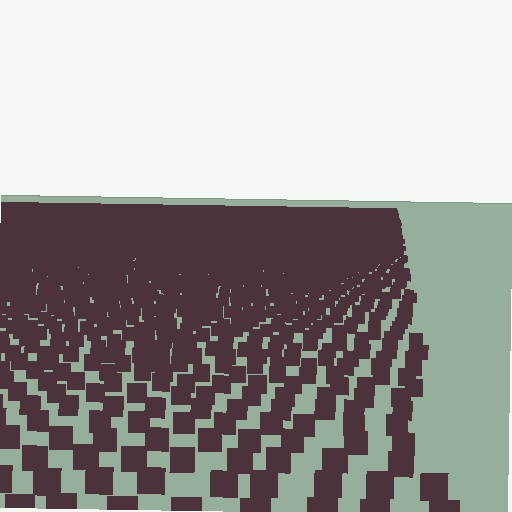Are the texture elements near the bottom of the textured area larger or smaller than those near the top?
Larger. Near the bottom, elements are closer to the viewer and appear at a bigger on-screen size.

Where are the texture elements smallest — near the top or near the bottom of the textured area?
Near the top.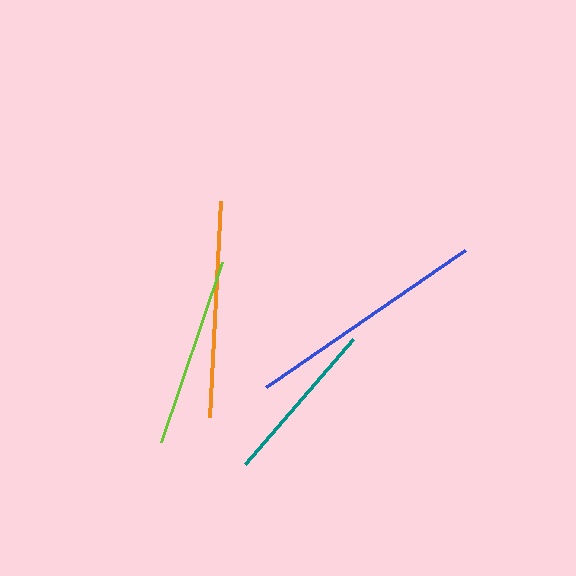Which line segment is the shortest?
The teal line is the shortest at approximately 166 pixels.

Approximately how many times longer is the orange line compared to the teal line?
The orange line is approximately 1.3 times the length of the teal line.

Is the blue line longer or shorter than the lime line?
The blue line is longer than the lime line.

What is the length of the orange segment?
The orange segment is approximately 216 pixels long.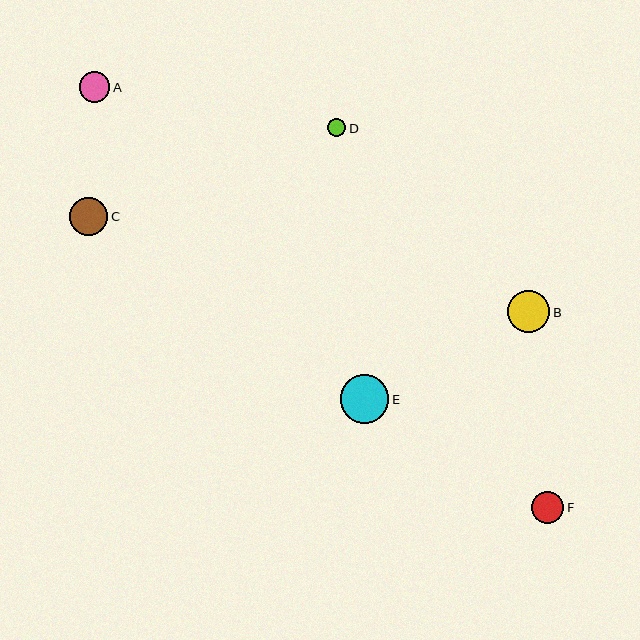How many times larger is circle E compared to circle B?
Circle E is approximately 1.2 times the size of circle B.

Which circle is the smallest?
Circle D is the smallest with a size of approximately 18 pixels.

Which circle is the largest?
Circle E is the largest with a size of approximately 49 pixels.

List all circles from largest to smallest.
From largest to smallest: E, B, C, F, A, D.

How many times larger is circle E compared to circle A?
Circle E is approximately 1.6 times the size of circle A.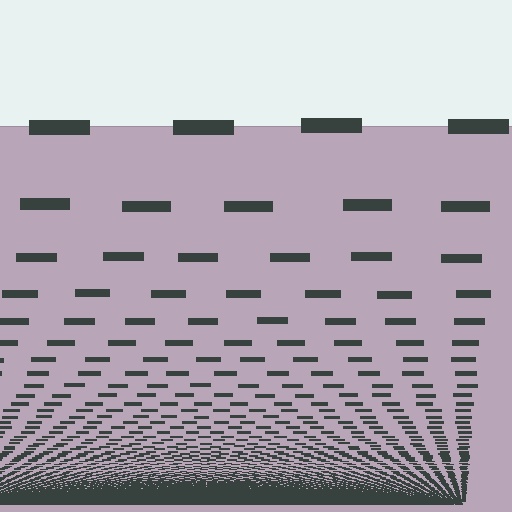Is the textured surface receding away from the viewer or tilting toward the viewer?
The surface appears to tilt toward the viewer. Texture elements get larger and sparser toward the top.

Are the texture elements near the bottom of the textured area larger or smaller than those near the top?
Smaller. The gradient is inverted — elements near the bottom are smaller and denser.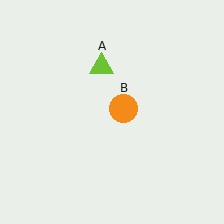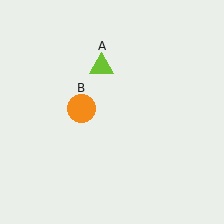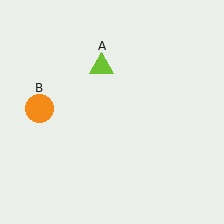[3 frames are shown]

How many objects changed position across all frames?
1 object changed position: orange circle (object B).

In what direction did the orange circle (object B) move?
The orange circle (object B) moved left.